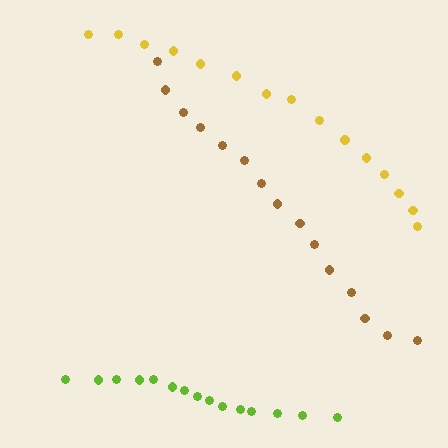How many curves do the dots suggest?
There are 3 distinct paths.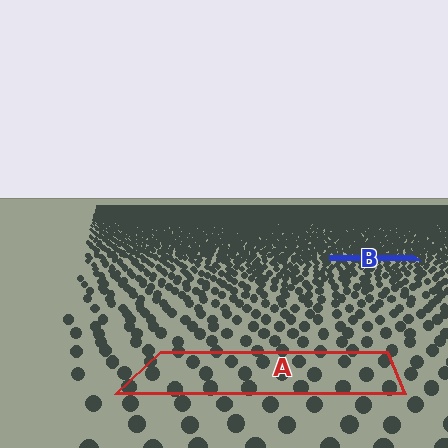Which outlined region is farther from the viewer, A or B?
Region B is farther from the viewer — the texture elements inside it appear smaller and more densely packed.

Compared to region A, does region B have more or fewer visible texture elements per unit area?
Region B has more texture elements per unit area — they are packed more densely because it is farther away.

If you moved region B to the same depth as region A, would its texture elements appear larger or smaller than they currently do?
They would appear larger. At a closer depth, the same texture elements are projected at a bigger on-screen size.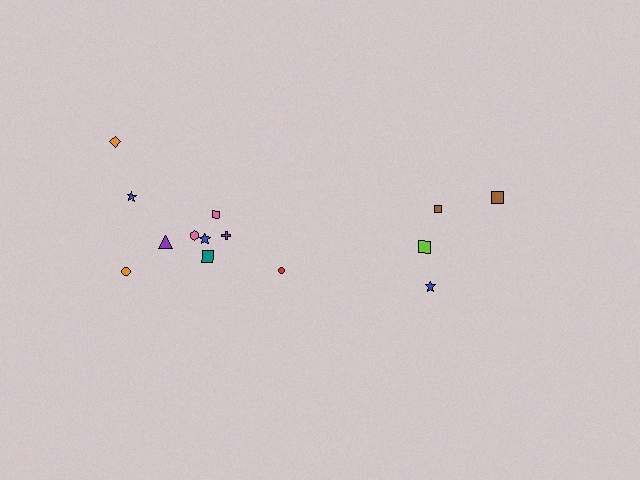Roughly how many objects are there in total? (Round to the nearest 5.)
Roughly 15 objects in total.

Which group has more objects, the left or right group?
The left group.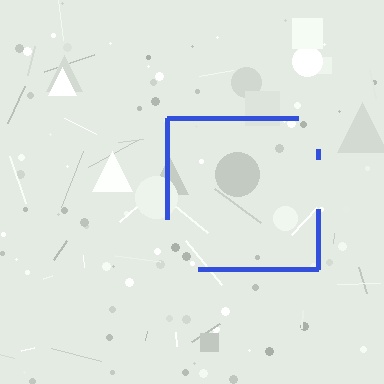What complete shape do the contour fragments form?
The contour fragments form a square.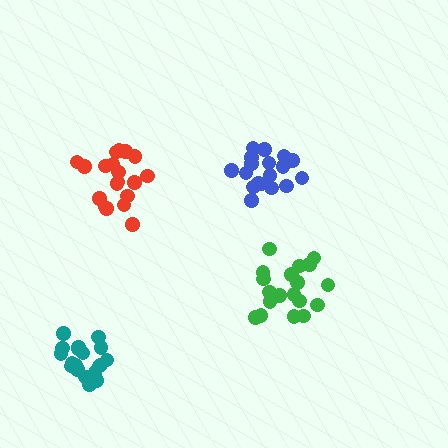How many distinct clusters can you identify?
There are 4 distinct clusters.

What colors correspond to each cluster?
The clusters are colored: blue, red, teal, green.